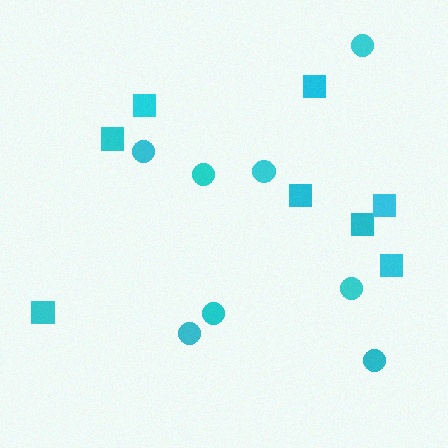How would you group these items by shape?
There are 2 groups: one group of squares (8) and one group of circles (8).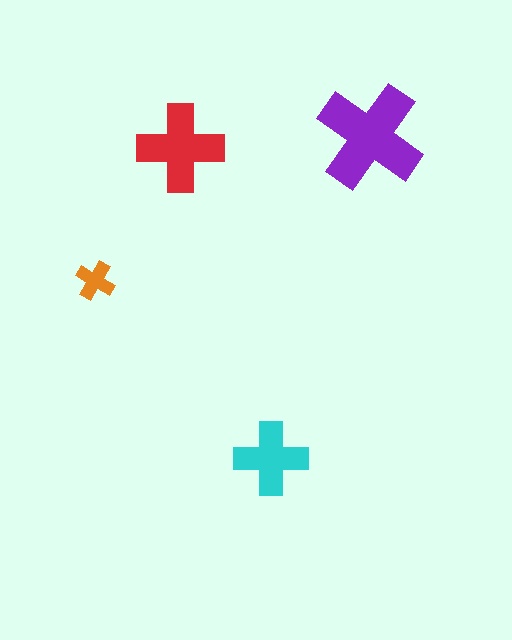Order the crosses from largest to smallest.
the purple one, the red one, the cyan one, the orange one.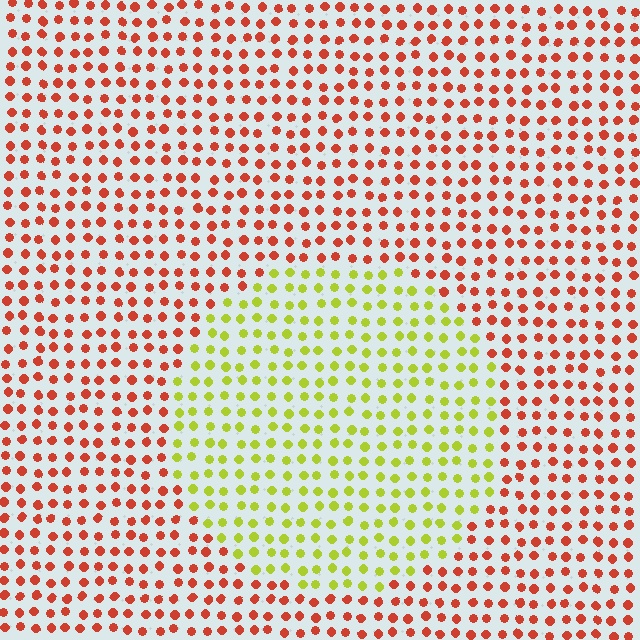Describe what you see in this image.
The image is filled with small red elements in a uniform arrangement. A circle-shaped region is visible where the elements are tinted to a slightly different hue, forming a subtle color boundary.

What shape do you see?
I see a circle.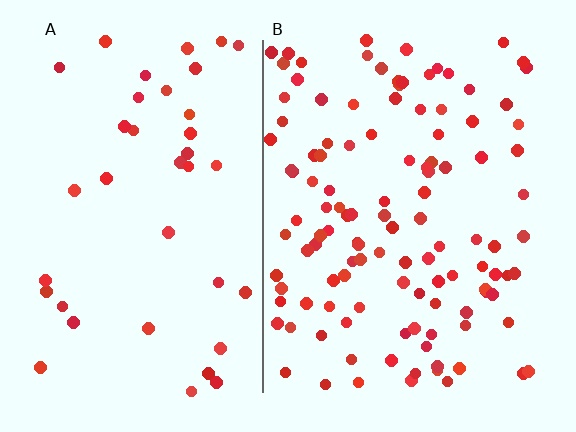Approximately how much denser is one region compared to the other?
Approximately 3.0× — region B over region A.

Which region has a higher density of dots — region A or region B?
B (the right).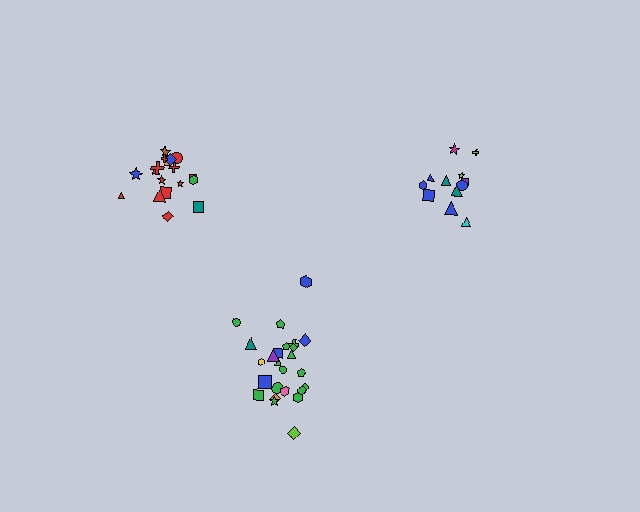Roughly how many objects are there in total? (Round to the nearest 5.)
Roughly 55 objects in total.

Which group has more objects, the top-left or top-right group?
The top-left group.